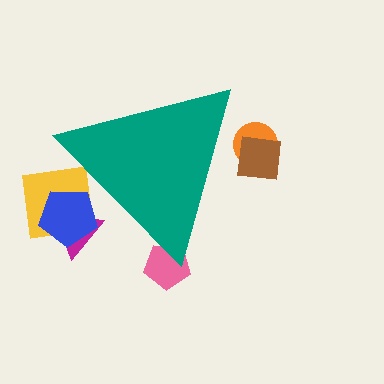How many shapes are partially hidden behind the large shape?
6 shapes are partially hidden.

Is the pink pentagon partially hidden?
Yes, the pink pentagon is partially hidden behind the teal triangle.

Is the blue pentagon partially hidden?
Yes, the blue pentagon is partially hidden behind the teal triangle.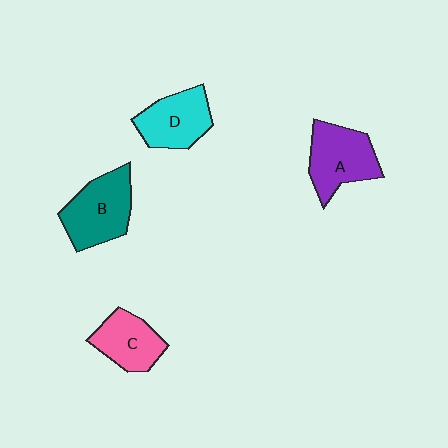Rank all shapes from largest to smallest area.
From largest to smallest: B (teal), A (purple), D (cyan), C (pink).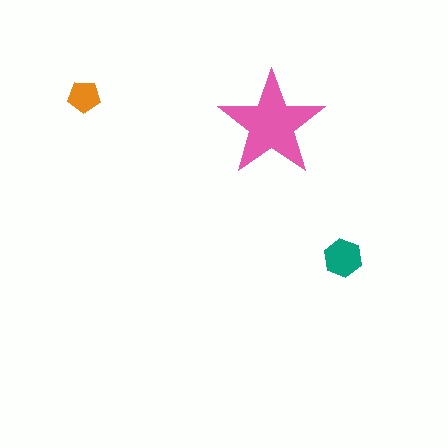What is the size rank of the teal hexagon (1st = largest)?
2nd.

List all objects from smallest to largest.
The orange pentagon, the teal hexagon, the pink star.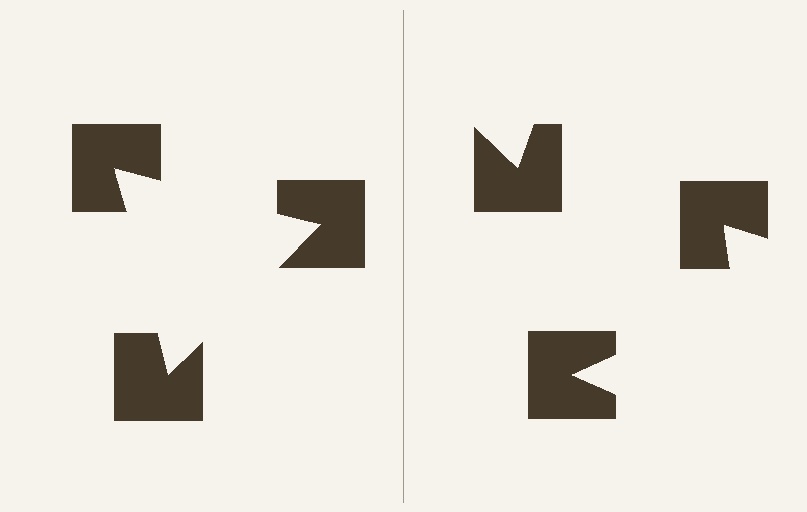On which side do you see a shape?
An illusory triangle appears on the left side. On the right side the wedge cuts are rotated, so no coherent shape forms.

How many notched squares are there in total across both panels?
6 — 3 on each side.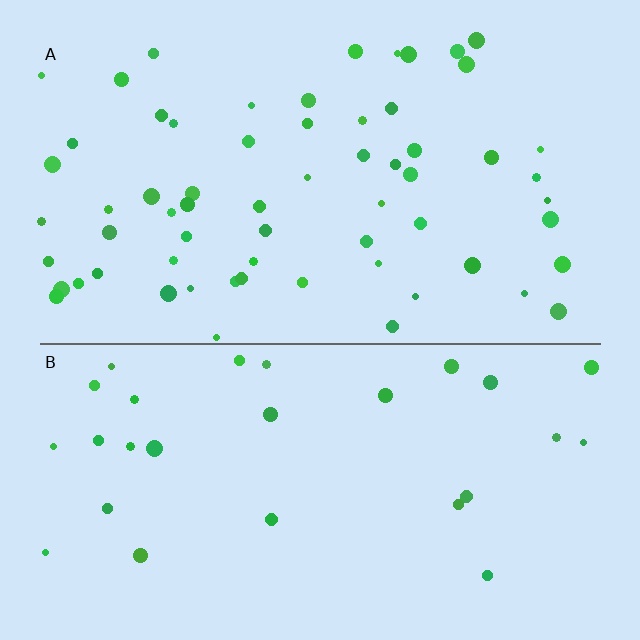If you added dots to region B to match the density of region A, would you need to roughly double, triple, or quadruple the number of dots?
Approximately double.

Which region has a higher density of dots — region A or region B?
A (the top).